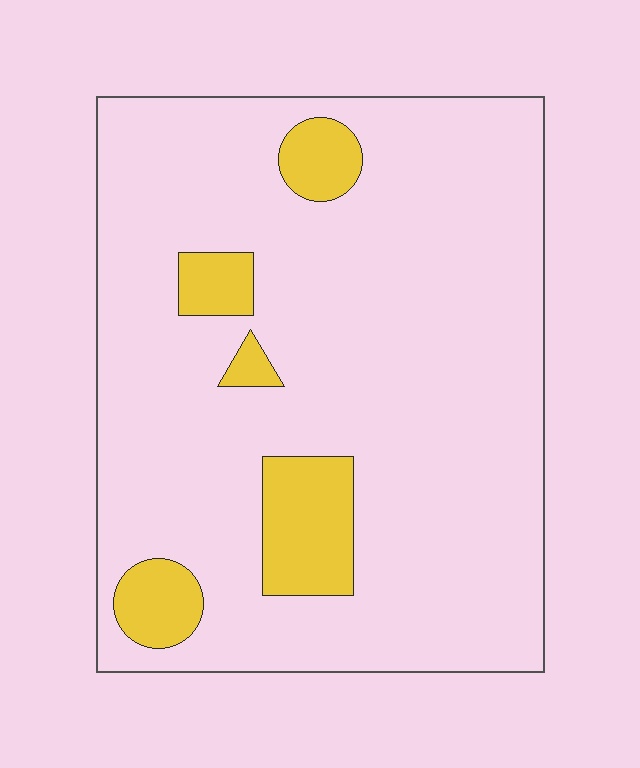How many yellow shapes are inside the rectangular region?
5.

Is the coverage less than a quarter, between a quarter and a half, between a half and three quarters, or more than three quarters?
Less than a quarter.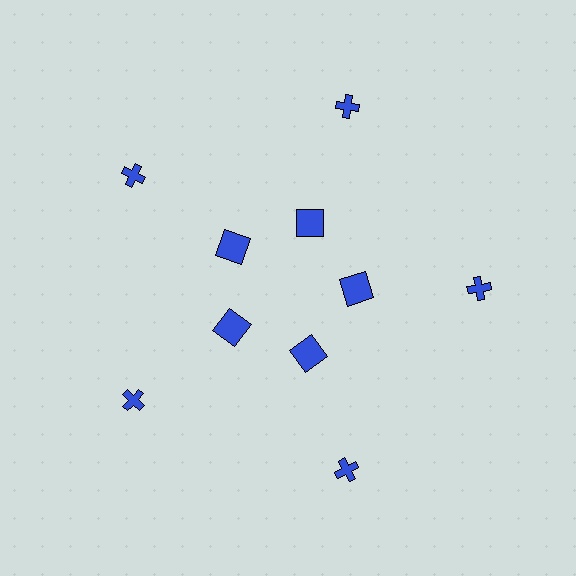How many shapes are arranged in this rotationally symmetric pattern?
There are 10 shapes, arranged in 5 groups of 2.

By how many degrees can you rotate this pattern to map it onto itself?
The pattern maps onto itself every 72 degrees of rotation.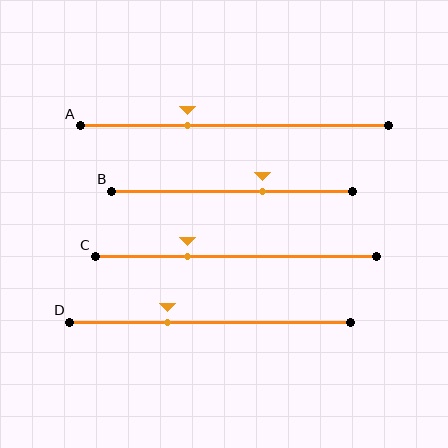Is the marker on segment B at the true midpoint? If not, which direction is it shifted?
No, the marker on segment B is shifted to the right by about 13% of the segment length.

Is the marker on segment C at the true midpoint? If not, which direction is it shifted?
No, the marker on segment C is shifted to the left by about 17% of the segment length.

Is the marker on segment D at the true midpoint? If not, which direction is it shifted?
No, the marker on segment D is shifted to the left by about 15% of the segment length.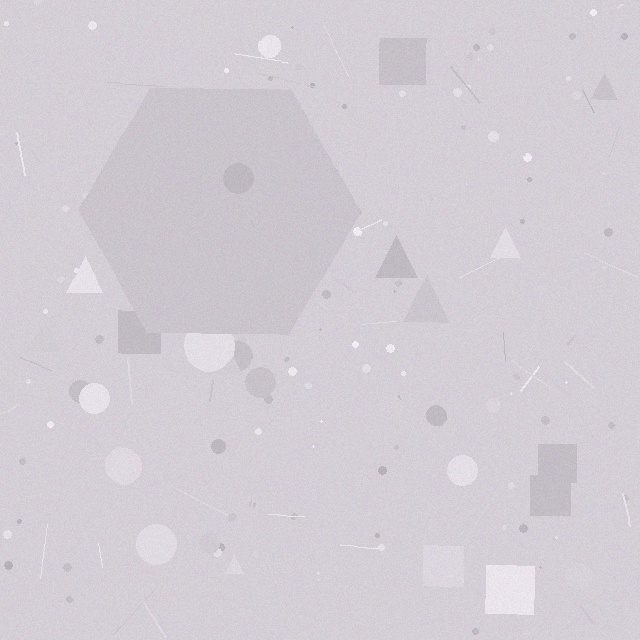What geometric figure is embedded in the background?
A hexagon is embedded in the background.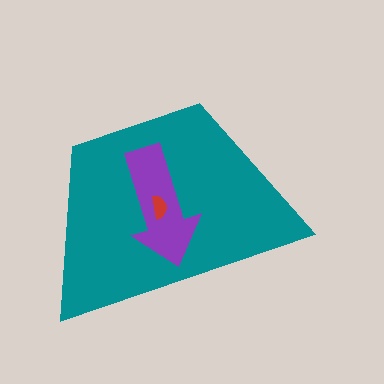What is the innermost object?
The red semicircle.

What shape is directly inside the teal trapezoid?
The purple arrow.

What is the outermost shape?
The teal trapezoid.